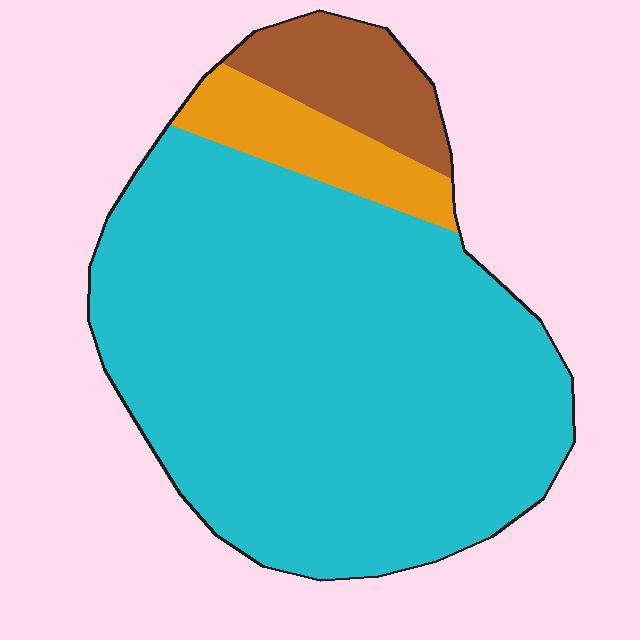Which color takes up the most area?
Cyan, at roughly 80%.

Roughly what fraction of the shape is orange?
Orange covers around 10% of the shape.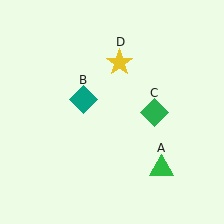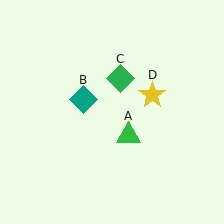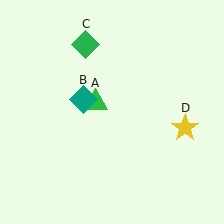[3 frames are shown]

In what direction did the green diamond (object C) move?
The green diamond (object C) moved up and to the left.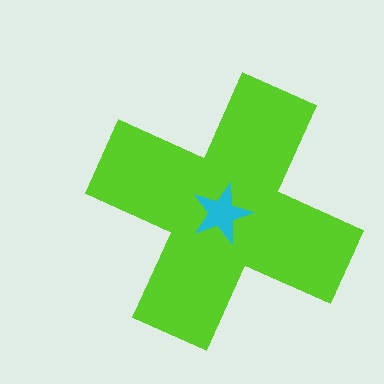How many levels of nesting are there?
2.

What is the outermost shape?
The lime cross.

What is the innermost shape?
The cyan star.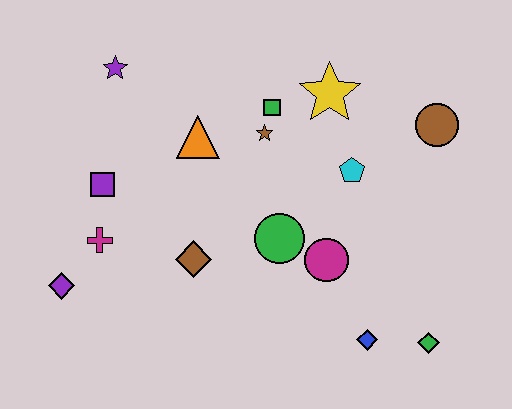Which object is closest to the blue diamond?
The green diamond is closest to the blue diamond.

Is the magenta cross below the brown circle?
Yes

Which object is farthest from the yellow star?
The purple diamond is farthest from the yellow star.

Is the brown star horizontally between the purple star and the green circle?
Yes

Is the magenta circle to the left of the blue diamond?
Yes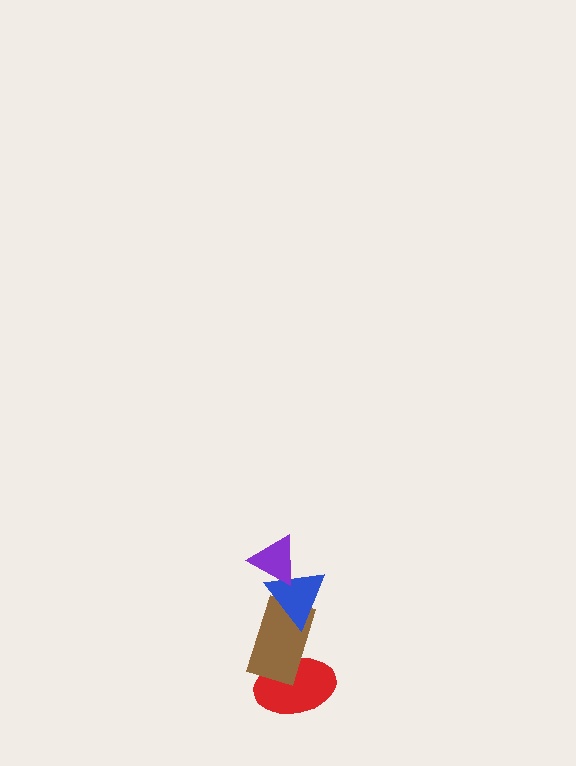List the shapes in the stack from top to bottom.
From top to bottom: the purple triangle, the blue triangle, the brown rectangle, the red ellipse.